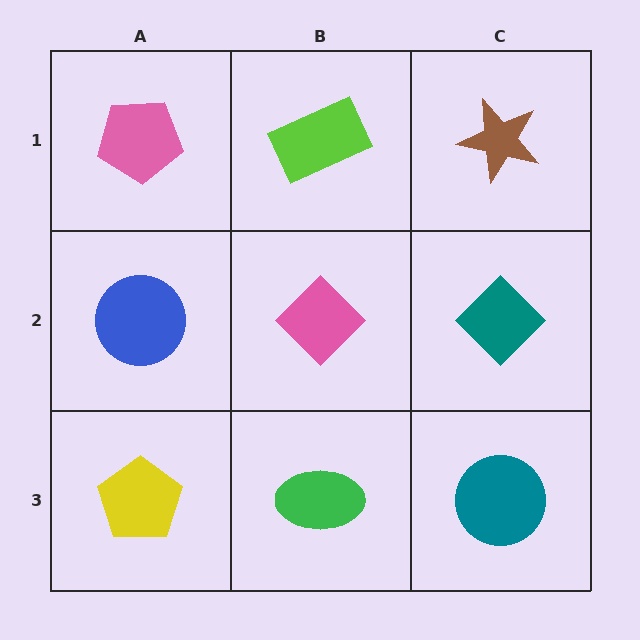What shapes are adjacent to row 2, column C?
A brown star (row 1, column C), a teal circle (row 3, column C), a pink diamond (row 2, column B).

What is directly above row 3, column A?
A blue circle.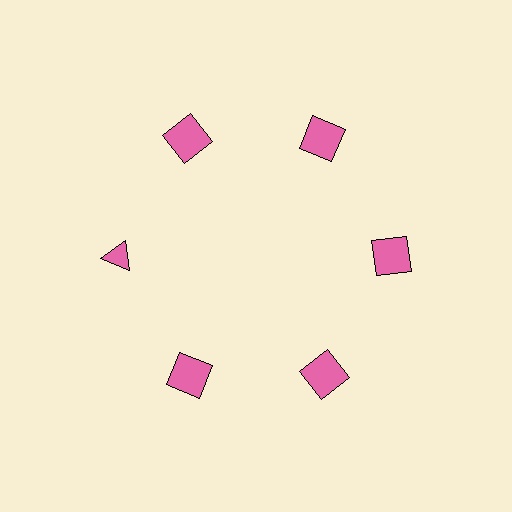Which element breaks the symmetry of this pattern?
The pink triangle at roughly the 9 o'clock position breaks the symmetry. All other shapes are pink squares.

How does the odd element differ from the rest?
It has a different shape: triangle instead of square.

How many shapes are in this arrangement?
There are 6 shapes arranged in a ring pattern.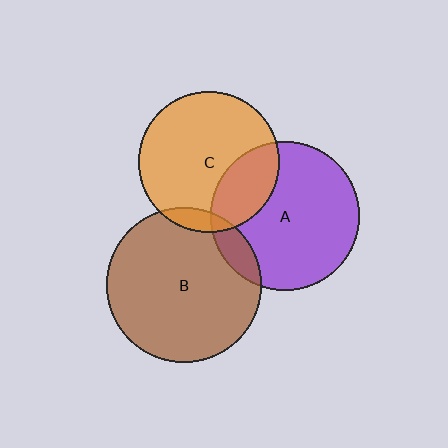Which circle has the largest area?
Circle B (brown).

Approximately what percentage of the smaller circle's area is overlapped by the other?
Approximately 25%.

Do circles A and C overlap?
Yes.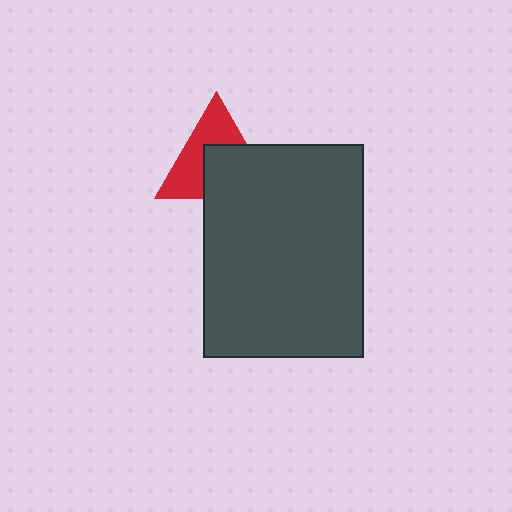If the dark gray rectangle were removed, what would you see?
You would see the complete red triangle.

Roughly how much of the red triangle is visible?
About half of it is visible (roughly 51%).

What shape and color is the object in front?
The object in front is a dark gray rectangle.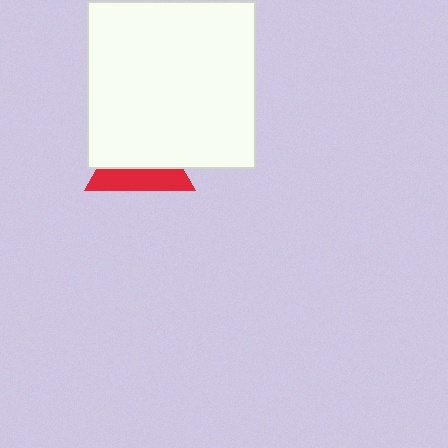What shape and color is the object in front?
The object in front is a white square.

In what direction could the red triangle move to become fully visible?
The red triangle could move down. That would shift it out from behind the white square entirely.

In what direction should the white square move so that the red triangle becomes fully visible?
The white square should move up. That is the shortest direction to clear the overlap and leave the red triangle fully visible.